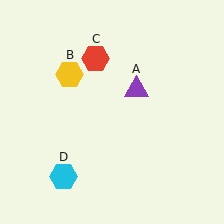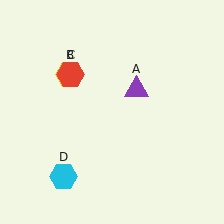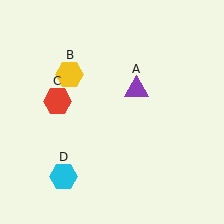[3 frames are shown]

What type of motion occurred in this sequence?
The red hexagon (object C) rotated counterclockwise around the center of the scene.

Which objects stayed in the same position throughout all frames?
Purple triangle (object A) and yellow hexagon (object B) and cyan hexagon (object D) remained stationary.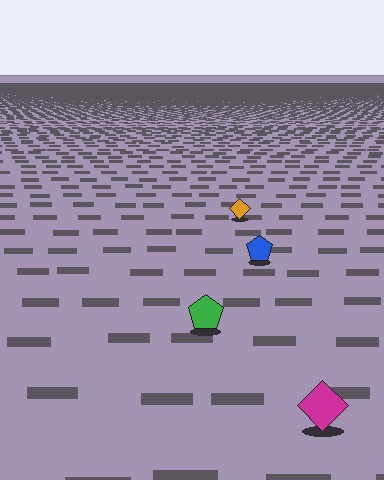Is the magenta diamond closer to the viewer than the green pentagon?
Yes. The magenta diamond is closer — you can tell from the texture gradient: the ground texture is coarser near it.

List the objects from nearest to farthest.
From nearest to farthest: the magenta diamond, the green pentagon, the blue pentagon, the orange diamond.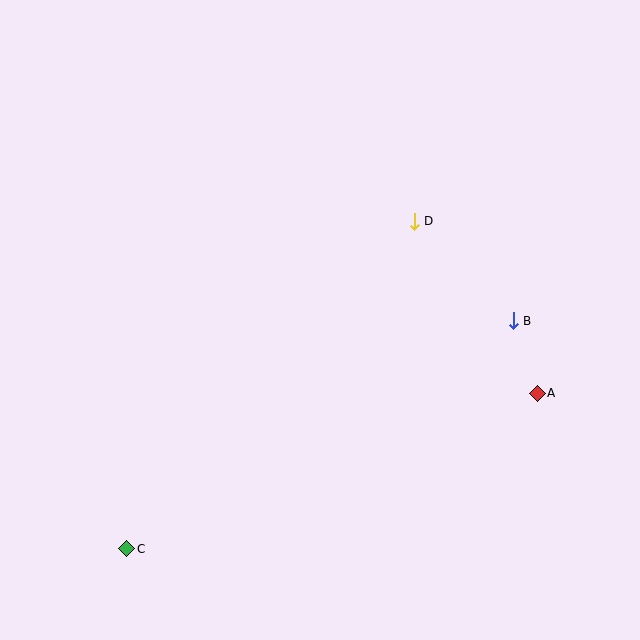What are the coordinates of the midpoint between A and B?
The midpoint between A and B is at (525, 357).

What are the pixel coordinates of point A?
Point A is at (537, 393).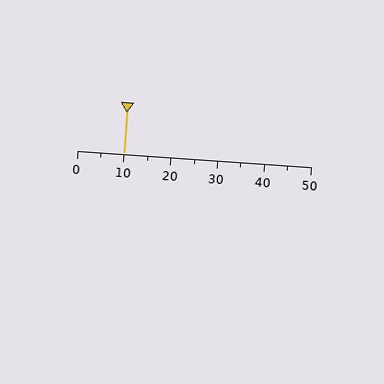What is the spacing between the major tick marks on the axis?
The major ticks are spaced 10 apart.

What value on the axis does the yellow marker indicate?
The marker indicates approximately 10.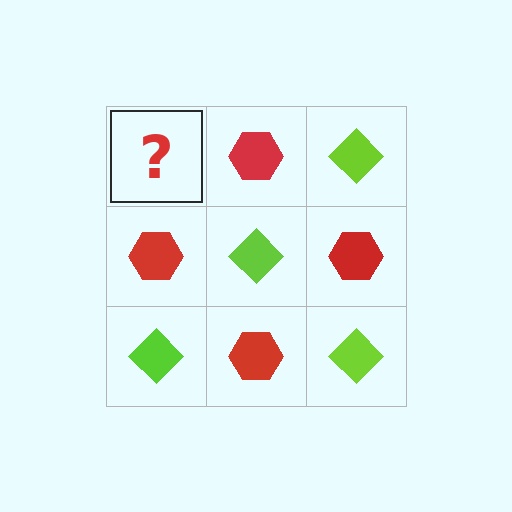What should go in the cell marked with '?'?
The missing cell should contain a lime diamond.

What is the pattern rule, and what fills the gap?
The rule is that it alternates lime diamond and red hexagon in a checkerboard pattern. The gap should be filled with a lime diamond.